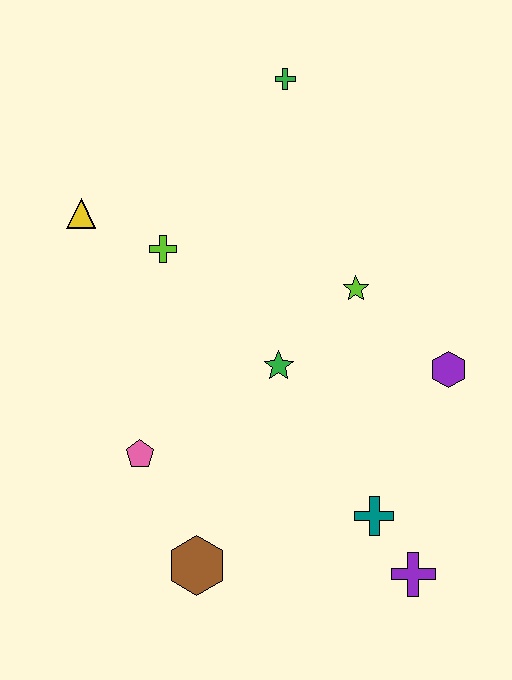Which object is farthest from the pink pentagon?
The green cross is farthest from the pink pentagon.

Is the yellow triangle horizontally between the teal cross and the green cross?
No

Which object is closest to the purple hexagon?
The lime star is closest to the purple hexagon.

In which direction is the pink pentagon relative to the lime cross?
The pink pentagon is below the lime cross.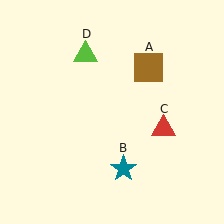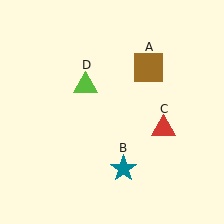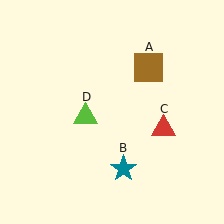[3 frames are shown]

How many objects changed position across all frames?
1 object changed position: lime triangle (object D).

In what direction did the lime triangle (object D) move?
The lime triangle (object D) moved down.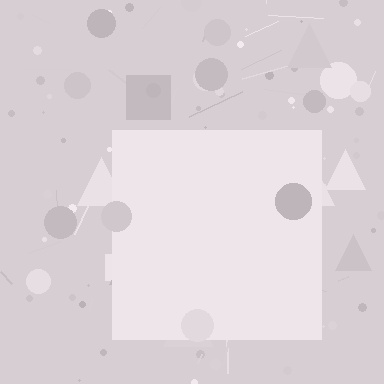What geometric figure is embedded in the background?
A square is embedded in the background.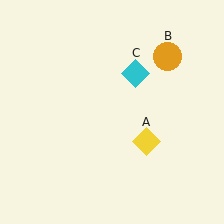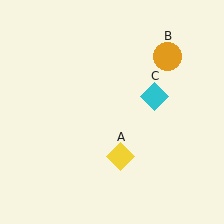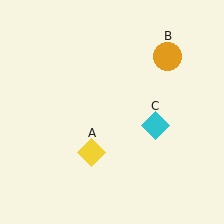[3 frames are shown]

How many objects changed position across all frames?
2 objects changed position: yellow diamond (object A), cyan diamond (object C).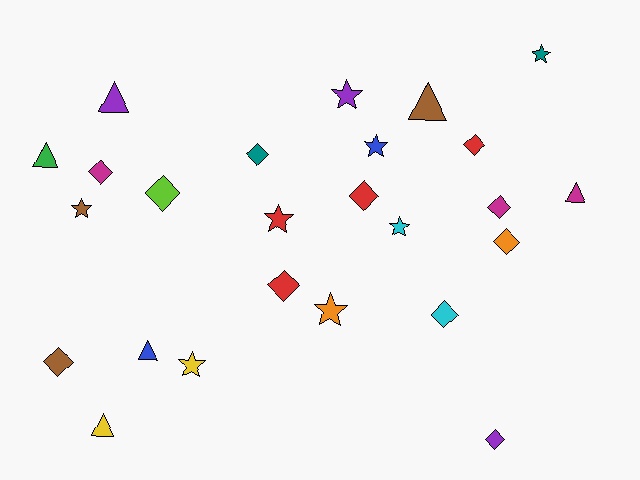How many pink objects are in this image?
There are no pink objects.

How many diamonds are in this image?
There are 11 diamonds.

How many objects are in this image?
There are 25 objects.